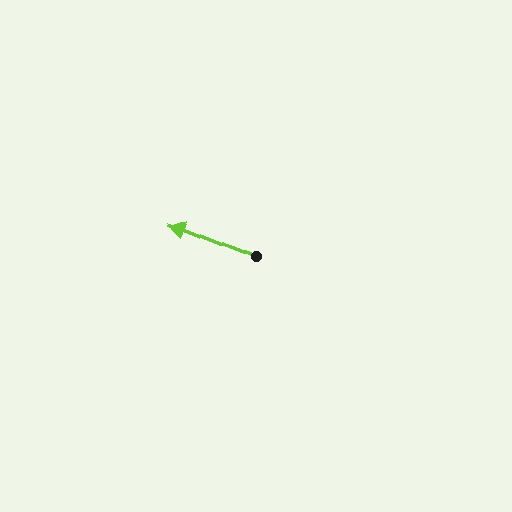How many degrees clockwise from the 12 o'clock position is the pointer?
Approximately 292 degrees.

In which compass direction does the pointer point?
West.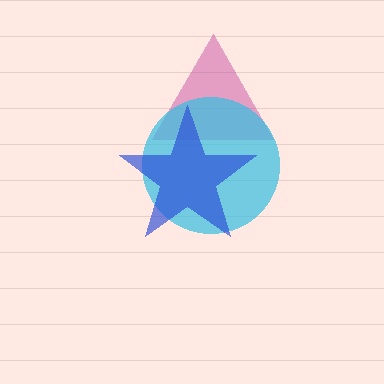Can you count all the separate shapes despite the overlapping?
Yes, there are 3 separate shapes.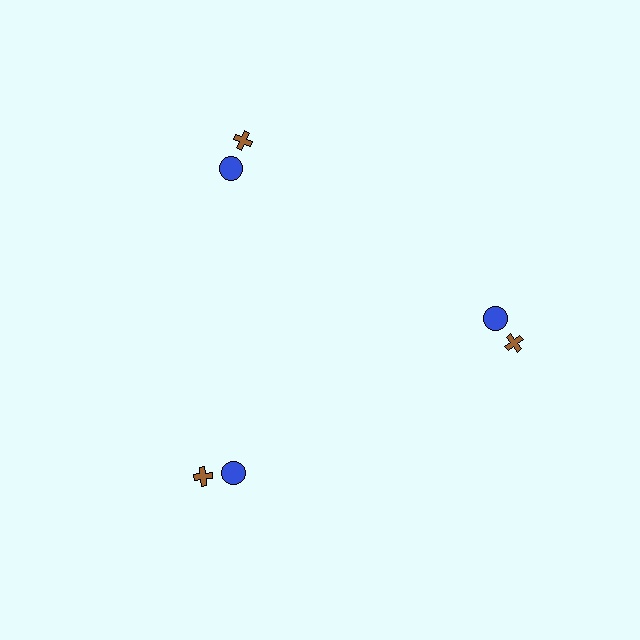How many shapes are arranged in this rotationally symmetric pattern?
There are 6 shapes, arranged in 3 groups of 2.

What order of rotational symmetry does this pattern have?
This pattern has 3-fold rotational symmetry.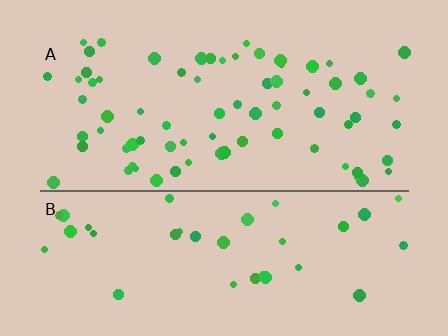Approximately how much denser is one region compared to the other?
Approximately 1.9× — region A over region B.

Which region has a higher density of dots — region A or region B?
A (the top).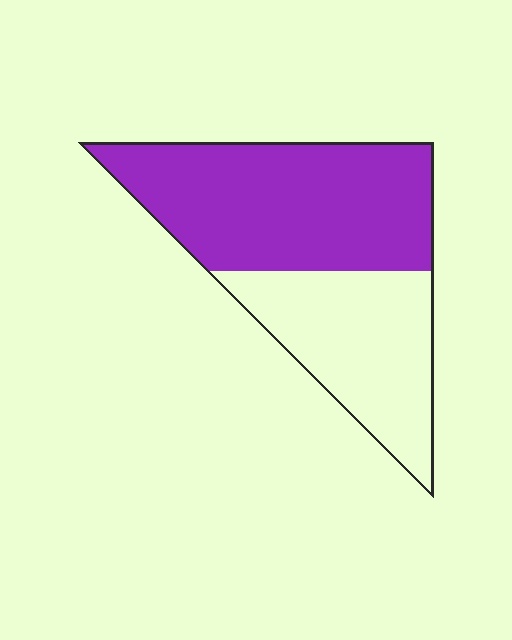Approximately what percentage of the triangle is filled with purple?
Approximately 60%.